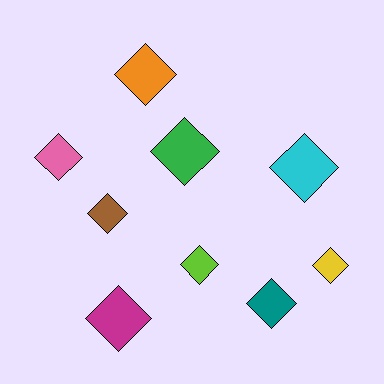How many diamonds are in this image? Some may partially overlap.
There are 9 diamonds.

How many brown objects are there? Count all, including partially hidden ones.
There is 1 brown object.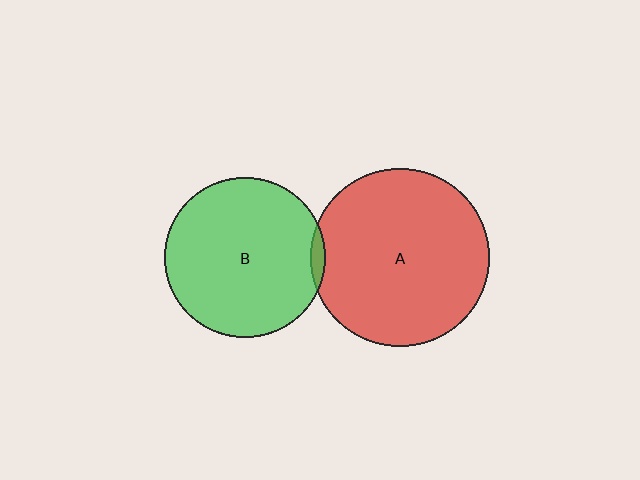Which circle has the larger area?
Circle A (red).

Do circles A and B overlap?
Yes.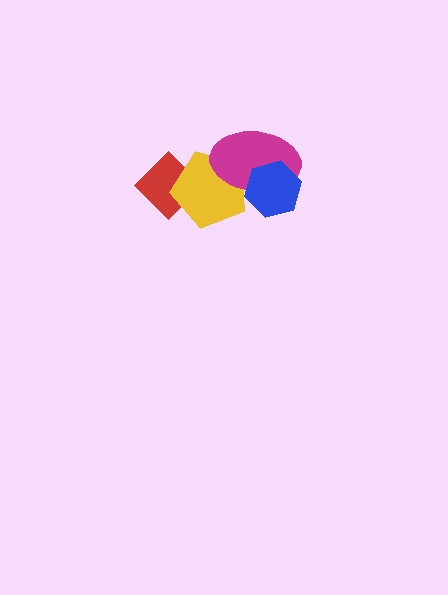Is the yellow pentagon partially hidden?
Yes, it is partially covered by another shape.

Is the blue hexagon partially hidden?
No, no other shape covers it.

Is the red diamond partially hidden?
Yes, it is partially covered by another shape.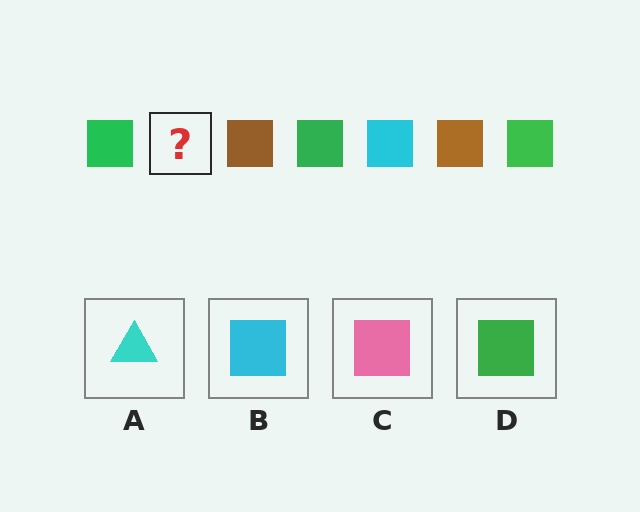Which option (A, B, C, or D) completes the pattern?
B.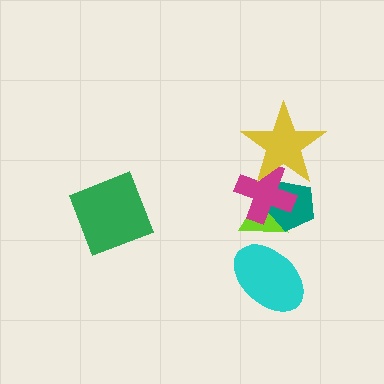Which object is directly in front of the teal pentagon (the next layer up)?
The magenta cross is directly in front of the teal pentagon.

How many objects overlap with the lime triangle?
3 objects overlap with the lime triangle.